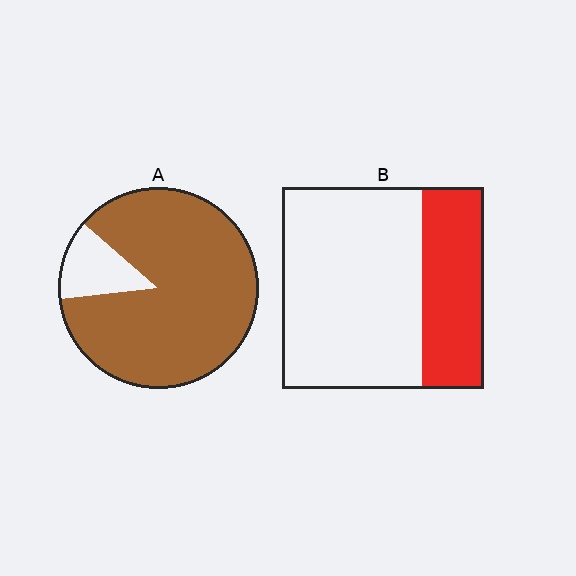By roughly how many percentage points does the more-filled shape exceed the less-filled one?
By roughly 55 percentage points (A over B).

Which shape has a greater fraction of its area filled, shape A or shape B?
Shape A.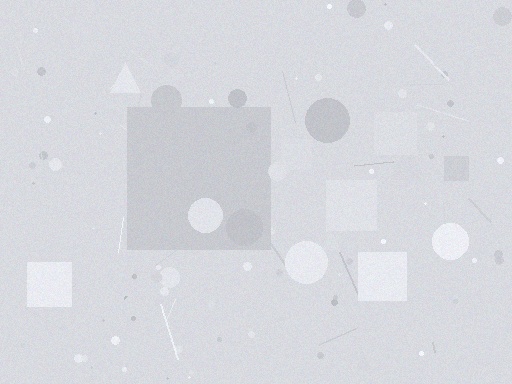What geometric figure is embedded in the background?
A square is embedded in the background.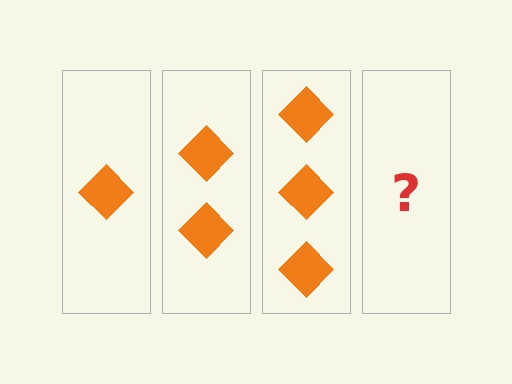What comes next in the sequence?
The next element should be 4 diamonds.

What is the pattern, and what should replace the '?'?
The pattern is that each step adds one more diamond. The '?' should be 4 diamonds.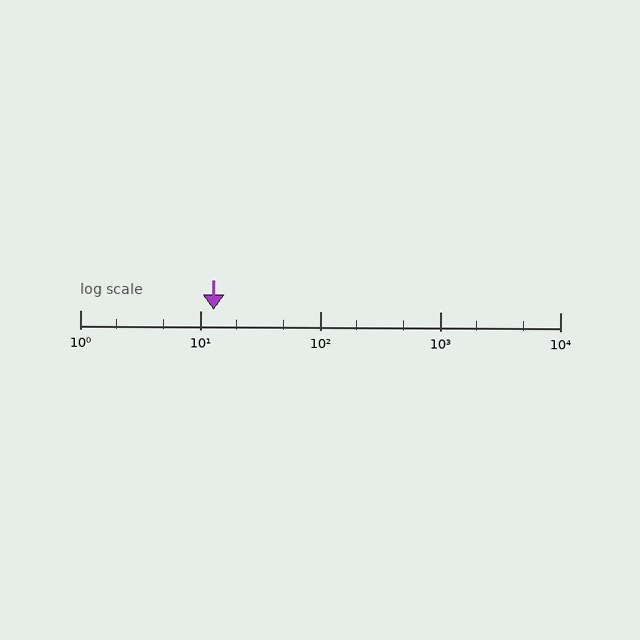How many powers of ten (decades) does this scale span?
The scale spans 4 decades, from 1 to 10000.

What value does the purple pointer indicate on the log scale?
The pointer indicates approximately 13.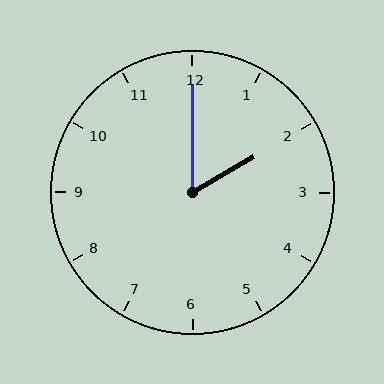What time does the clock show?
2:00.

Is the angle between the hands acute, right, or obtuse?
It is acute.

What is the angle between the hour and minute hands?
Approximately 60 degrees.